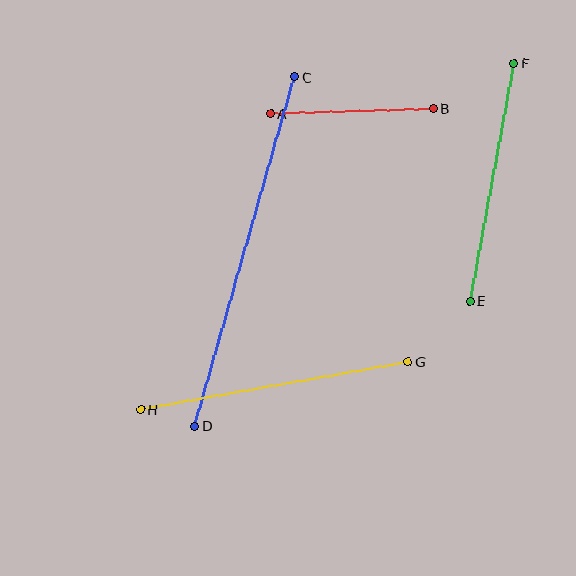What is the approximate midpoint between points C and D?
The midpoint is at approximately (245, 251) pixels.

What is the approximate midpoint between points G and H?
The midpoint is at approximately (274, 386) pixels.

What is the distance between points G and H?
The distance is approximately 272 pixels.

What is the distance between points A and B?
The distance is approximately 162 pixels.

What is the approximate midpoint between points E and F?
The midpoint is at approximately (492, 182) pixels.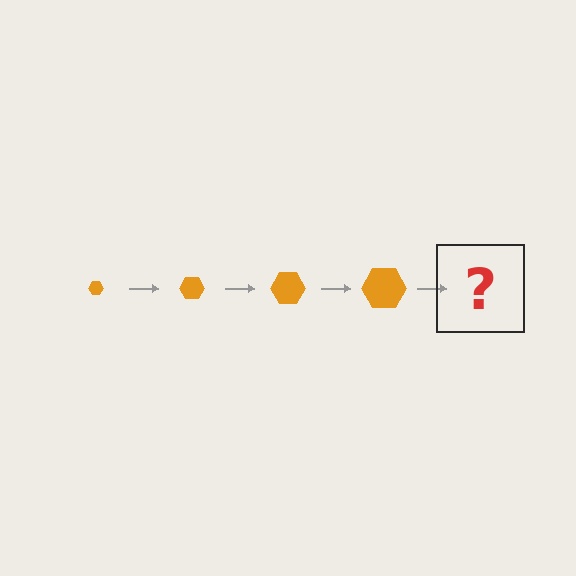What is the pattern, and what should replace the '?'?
The pattern is that the hexagon gets progressively larger each step. The '?' should be an orange hexagon, larger than the previous one.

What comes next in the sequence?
The next element should be an orange hexagon, larger than the previous one.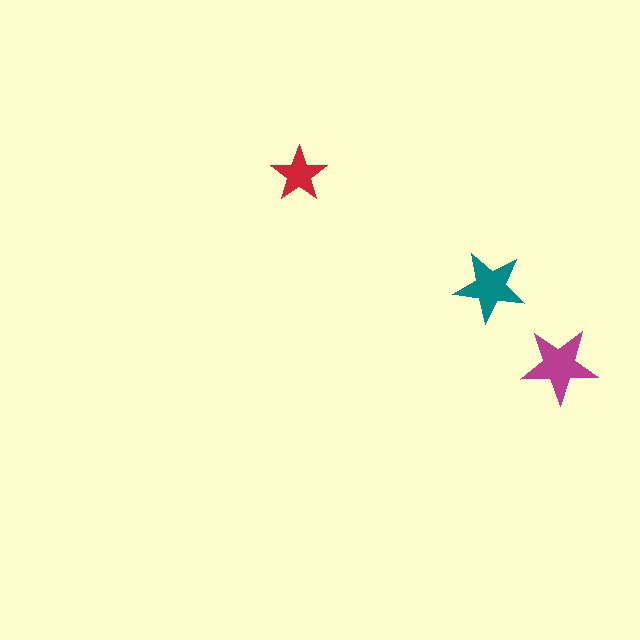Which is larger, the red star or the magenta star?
The magenta one.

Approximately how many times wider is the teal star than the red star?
About 1.5 times wider.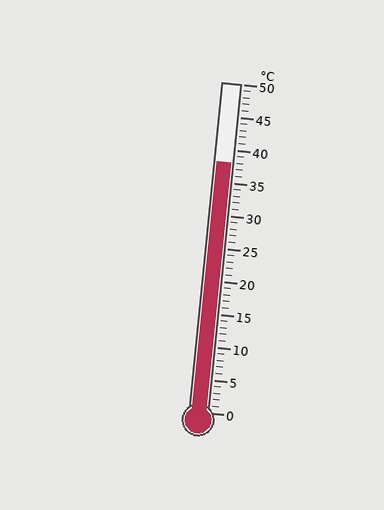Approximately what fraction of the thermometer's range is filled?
The thermometer is filled to approximately 75% of its range.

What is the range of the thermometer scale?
The thermometer scale ranges from 0°C to 50°C.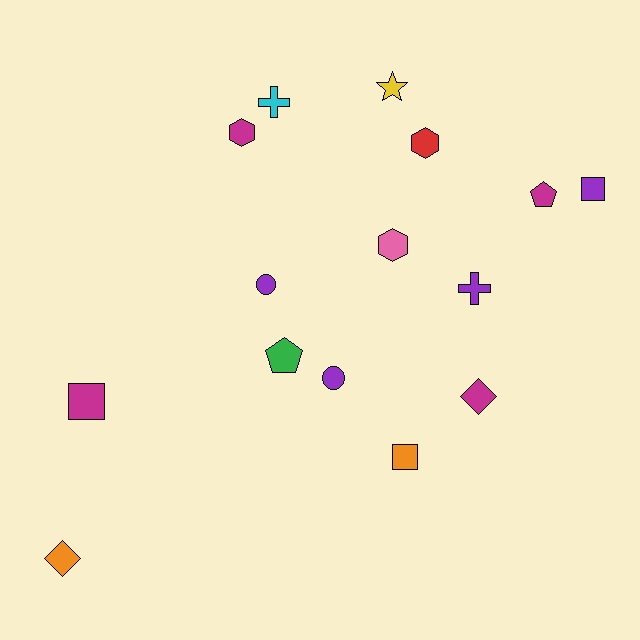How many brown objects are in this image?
There are no brown objects.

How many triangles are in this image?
There are no triangles.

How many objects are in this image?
There are 15 objects.